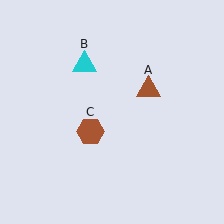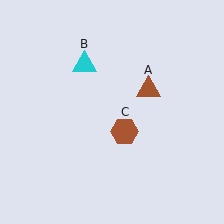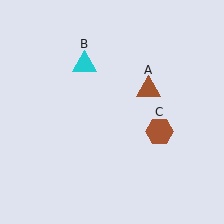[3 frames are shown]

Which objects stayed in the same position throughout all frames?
Brown triangle (object A) and cyan triangle (object B) remained stationary.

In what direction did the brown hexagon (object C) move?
The brown hexagon (object C) moved right.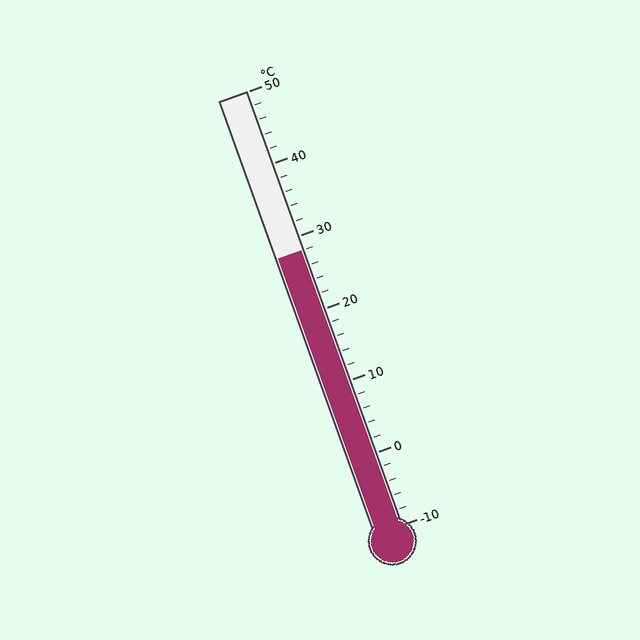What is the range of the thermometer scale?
The thermometer scale ranges from -10°C to 50°C.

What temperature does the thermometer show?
The thermometer shows approximately 28°C.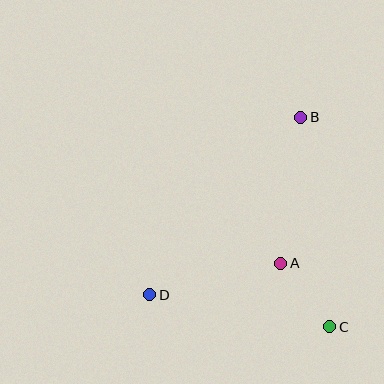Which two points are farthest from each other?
Points B and D are farthest from each other.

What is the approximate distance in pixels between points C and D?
The distance between C and D is approximately 183 pixels.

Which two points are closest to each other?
Points A and C are closest to each other.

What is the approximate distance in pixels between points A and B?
The distance between A and B is approximately 147 pixels.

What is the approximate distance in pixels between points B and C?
The distance between B and C is approximately 211 pixels.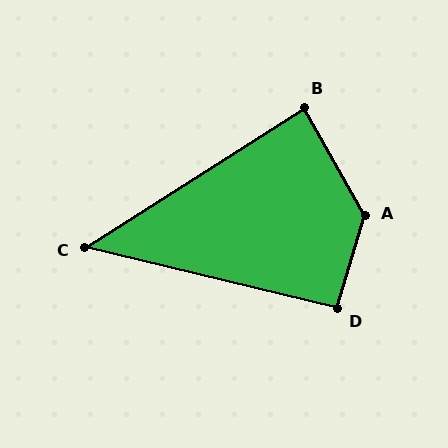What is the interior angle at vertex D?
Approximately 93 degrees (approximately right).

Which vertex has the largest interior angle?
A, at approximately 134 degrees.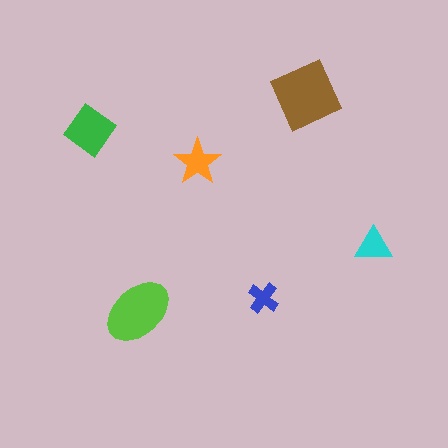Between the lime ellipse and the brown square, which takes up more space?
The brown square.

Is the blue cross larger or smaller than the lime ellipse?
Smaller.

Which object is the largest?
The brown square.